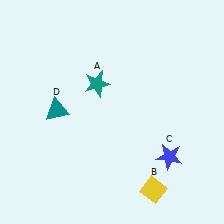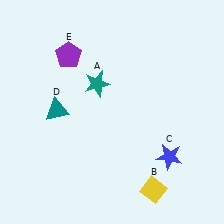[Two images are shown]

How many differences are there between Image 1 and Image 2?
There is 1 difference between the two images.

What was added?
A purple pentagon (E) was added in Image 2.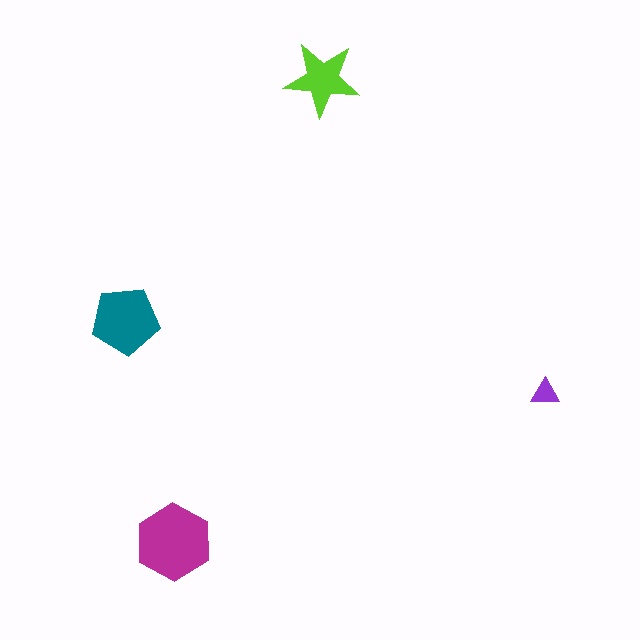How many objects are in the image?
There are 4 objects in the image.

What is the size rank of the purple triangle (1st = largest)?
4th.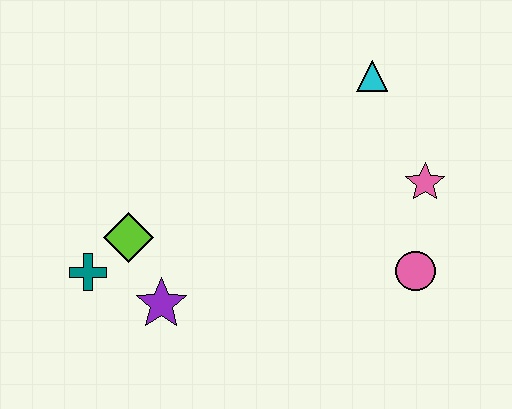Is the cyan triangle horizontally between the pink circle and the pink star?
No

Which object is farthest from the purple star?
The cyan triangle is farthest from the purple star.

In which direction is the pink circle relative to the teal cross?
The pink circle is to the right of the teal cross.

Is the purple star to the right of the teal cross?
Yes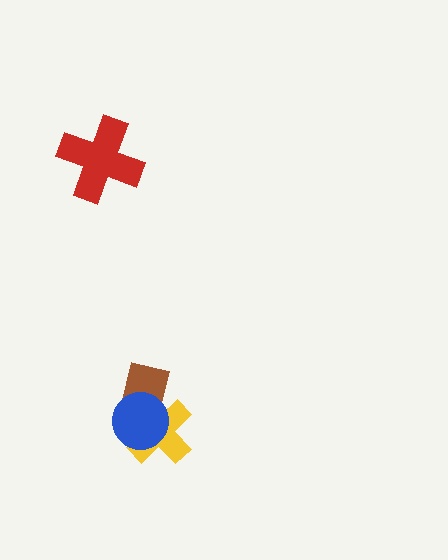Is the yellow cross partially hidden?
Yes, it is partially covered by another shape.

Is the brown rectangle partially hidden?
Yes, it is partially covered by another shape.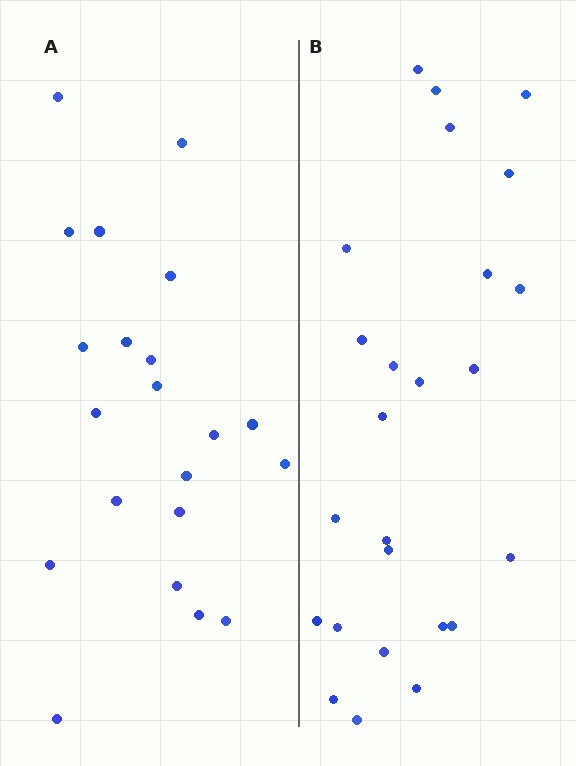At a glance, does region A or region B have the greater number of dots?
Region B (the right region) has more dots.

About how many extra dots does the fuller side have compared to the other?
Region B has about 4 more dots than region A.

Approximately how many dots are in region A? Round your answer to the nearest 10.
About 20 dots. (The exact count is 21, which rounds to 20.)